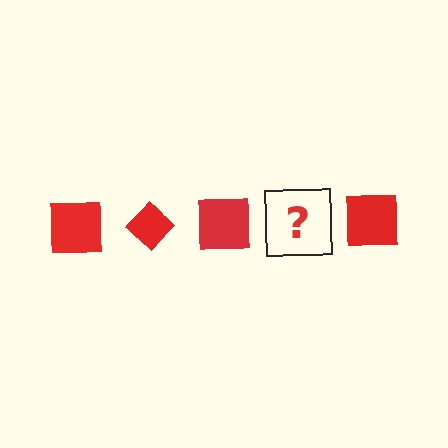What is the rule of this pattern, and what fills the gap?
The rule is that the pattern cycles through square, diamond shapes in red. The gap should be filled with a red diamond.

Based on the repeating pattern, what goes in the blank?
The blank should be a red diamond.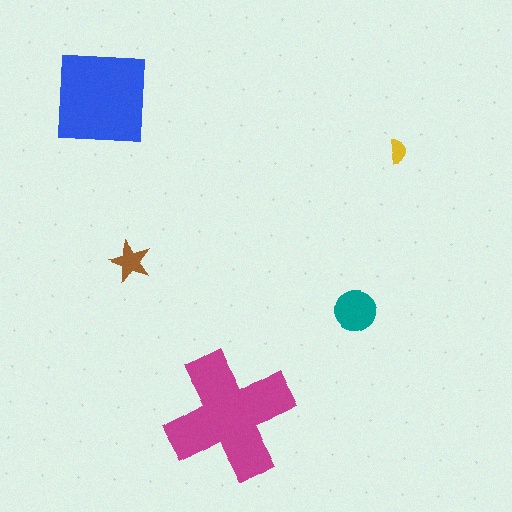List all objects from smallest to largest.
The yellow semicircle, the brown star, the teal circle, the blue square, the magenta cross.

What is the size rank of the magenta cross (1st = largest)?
1st.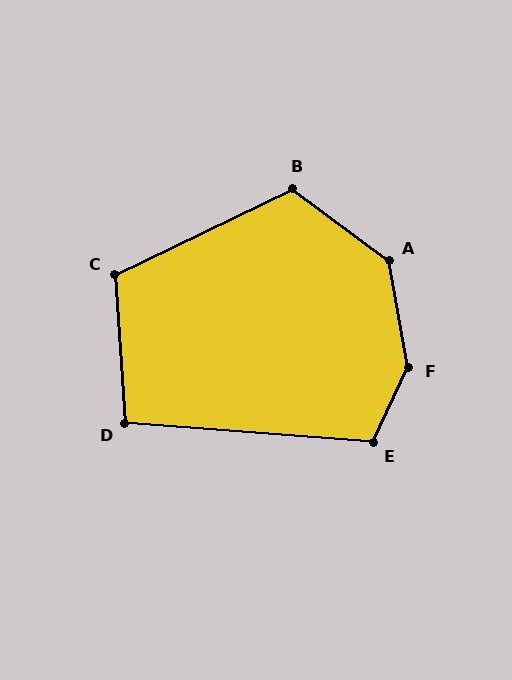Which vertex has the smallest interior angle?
D, at approximately 98 degrees.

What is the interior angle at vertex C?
Approximately 112 degrees (obtuse).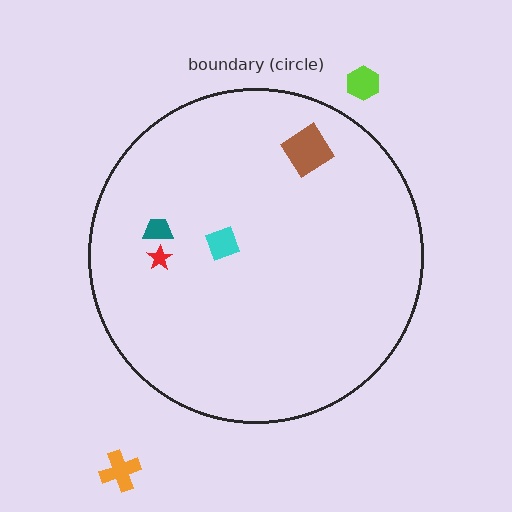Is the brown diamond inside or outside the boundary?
Inside.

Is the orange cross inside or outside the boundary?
Outside.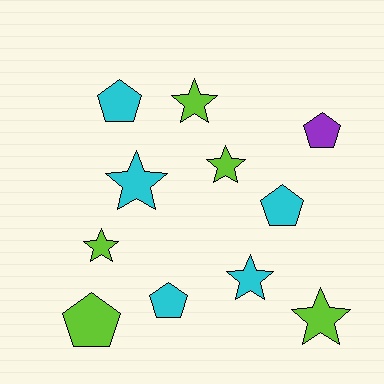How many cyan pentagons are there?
There are 3 cyan pentagons.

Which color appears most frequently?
Lime, with 5 objects.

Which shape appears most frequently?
Star, with 6 objects.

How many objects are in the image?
There are 11 objects.